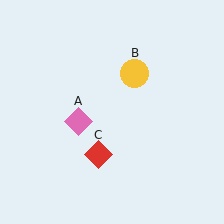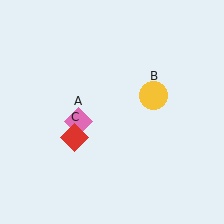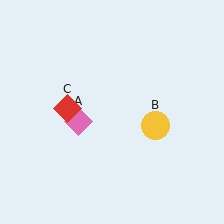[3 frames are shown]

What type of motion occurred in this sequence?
The yellow circle (object B), red diamond (object C) rotated clockwise around the center of the scene.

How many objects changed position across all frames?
2 objects changed position: yellow circle (object B), red diamond (object C).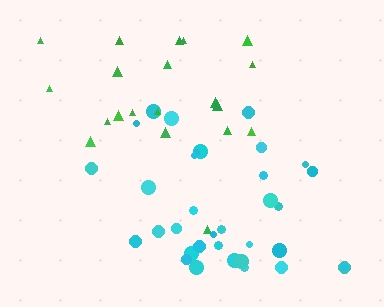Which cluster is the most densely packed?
Cyan.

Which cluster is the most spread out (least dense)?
Green.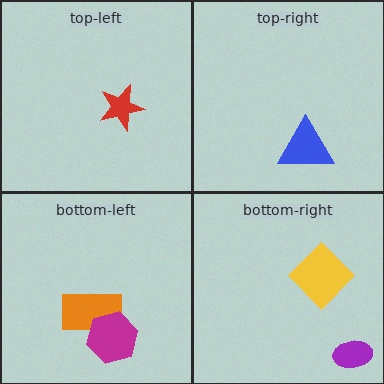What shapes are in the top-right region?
The blue triangle.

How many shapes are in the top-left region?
1.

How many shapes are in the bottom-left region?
2.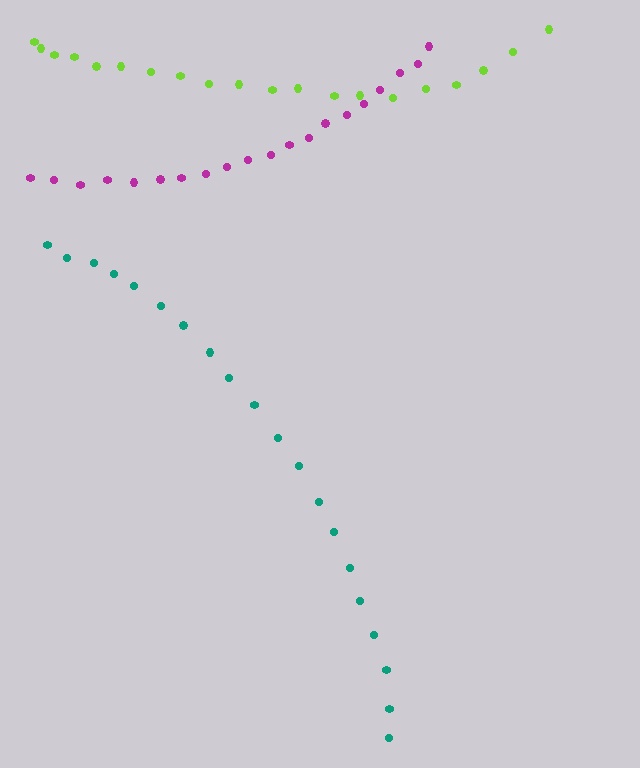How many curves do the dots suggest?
There are 3 distinct paths.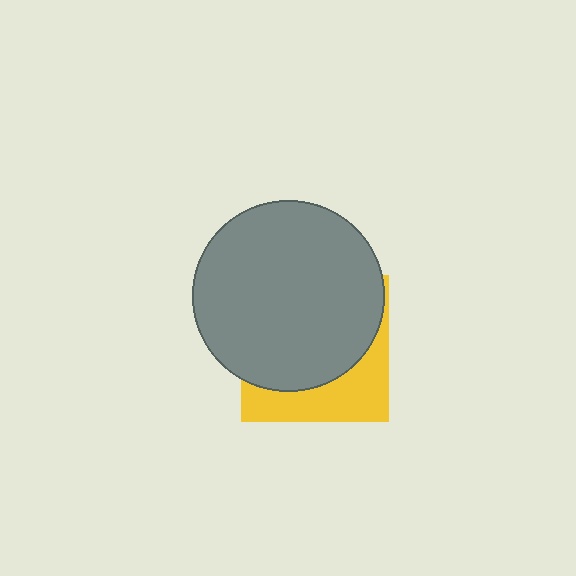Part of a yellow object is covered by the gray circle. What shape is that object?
It is a square.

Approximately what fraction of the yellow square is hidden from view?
Roughly 67% of the yellow square is hidden behind the gray circle.